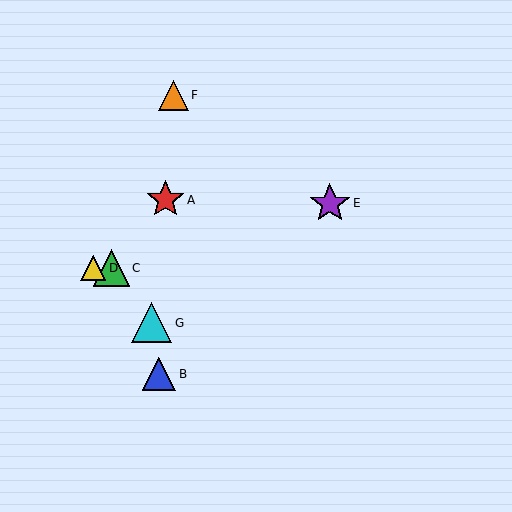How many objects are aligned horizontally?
2 objects (C, D) are aligned horizontally.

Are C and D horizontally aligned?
Yes, both are at y≈268.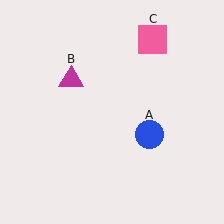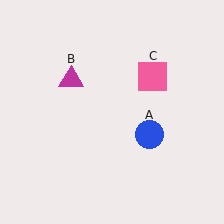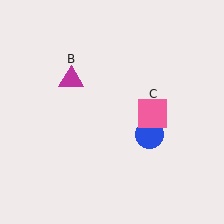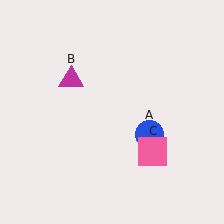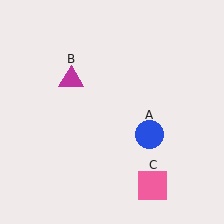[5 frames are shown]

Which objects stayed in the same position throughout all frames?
Blue circle (object A) and magenta triangle (object B) remained stationary.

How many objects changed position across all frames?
1 object changed position: pink square (object C).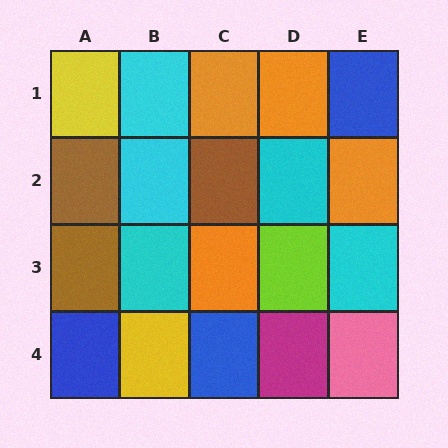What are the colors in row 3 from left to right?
Brown, cyan, orange, lime, cyan.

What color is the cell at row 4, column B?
Yellow.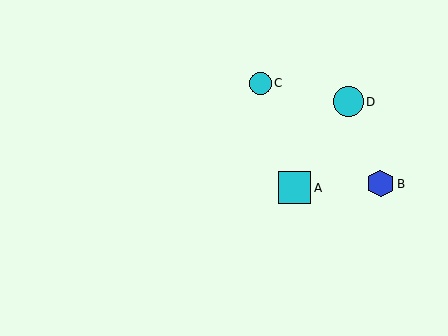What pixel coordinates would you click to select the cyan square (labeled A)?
Click at (294, 188) to select the cyan square A.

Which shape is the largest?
The cyan square (labeled A) is the largest.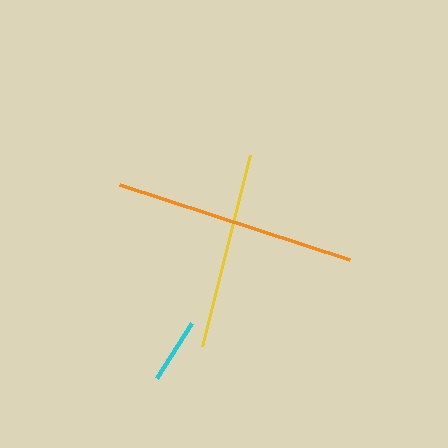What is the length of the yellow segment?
The yellow segment is approximately 197 pixels long.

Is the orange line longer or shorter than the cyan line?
The orange line is longer than the cyan line.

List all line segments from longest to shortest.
From longest to shortest: orange, yellow, cyan.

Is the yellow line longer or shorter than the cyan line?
The yellow line is longer than the cyan line.